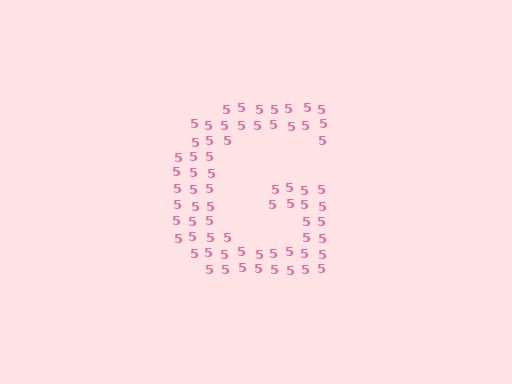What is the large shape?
The large shape is the letter G.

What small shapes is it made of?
It is made of small digit 5's.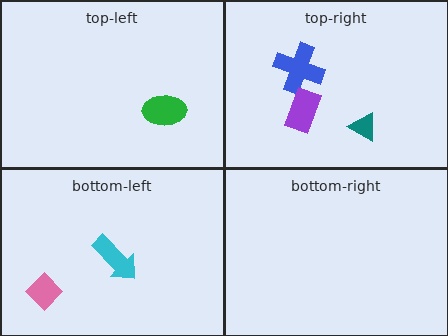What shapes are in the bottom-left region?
The cyan arrow, the pink diamond.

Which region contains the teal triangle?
The top-right region.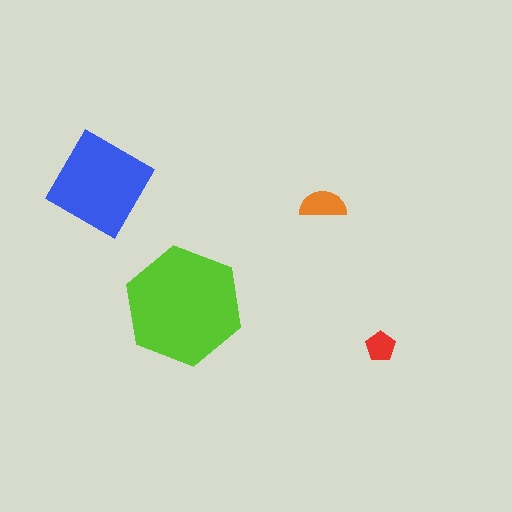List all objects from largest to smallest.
The lime hexagon, the blue diamond, the orange semicircle, the red pentagon.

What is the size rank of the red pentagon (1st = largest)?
4th.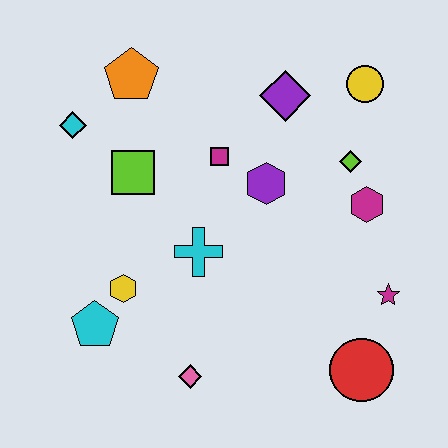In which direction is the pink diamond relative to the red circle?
The pink diamond is to the left of the red circle.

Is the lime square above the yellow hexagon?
Yes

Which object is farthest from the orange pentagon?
The red circle is farthest from the orange pentagon.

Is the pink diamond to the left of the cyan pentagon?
No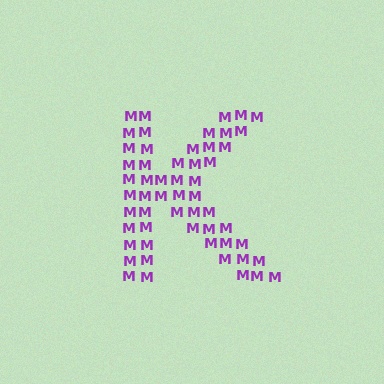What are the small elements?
The small elements are letter M's.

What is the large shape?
The large shape is the letter K.